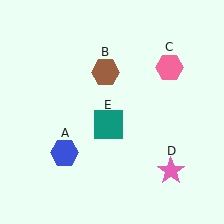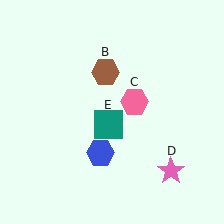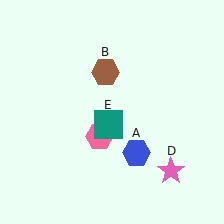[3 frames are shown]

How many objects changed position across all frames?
2 objects changed position: blue hexagon (object A), pink hexagon (object C).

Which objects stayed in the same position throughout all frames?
Brown hexagon (object B) and pink star (object D) and teal square (object E) remained stationary.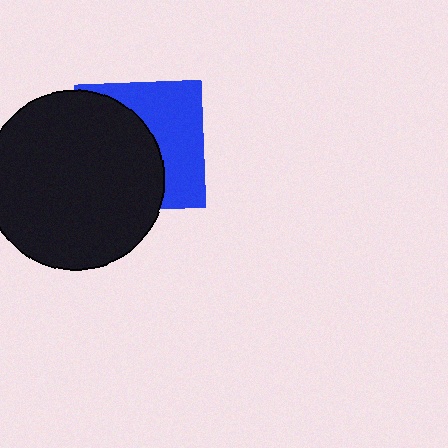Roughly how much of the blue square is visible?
About half of it is visible (roughly 45%).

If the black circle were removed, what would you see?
You would see the complete blue square.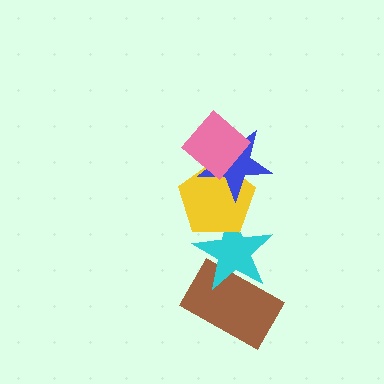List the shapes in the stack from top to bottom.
From top to bottom: the pink diamond, the blue star, the yellow pentagon, the cyan star, the brown rectangle.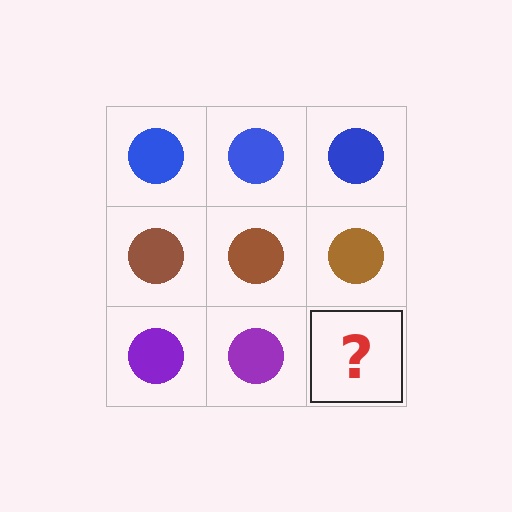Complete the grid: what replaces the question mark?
The question mark should be replaced with a purple circle.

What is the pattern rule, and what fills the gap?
The rule is that each row has a consistent color. The gap should be filled with a purple circle.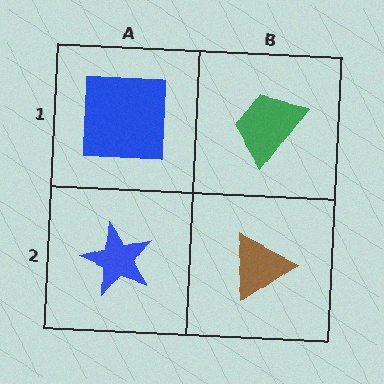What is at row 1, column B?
A green trapezoid.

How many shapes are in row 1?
2 shapes.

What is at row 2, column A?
A blue star.